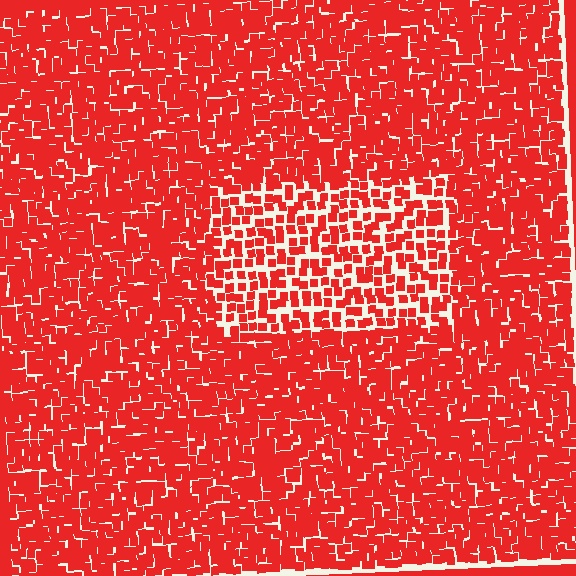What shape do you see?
I see a rectangle.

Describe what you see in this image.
The image contains small red elements arranged at two different densities. A rectangle-shaped region is visible where the elements are less densely packed than the surrounding area.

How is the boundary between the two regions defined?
The boundary is defined by a change in element density (approximately 1.8x ratio). All elements are the same color, size, and shape.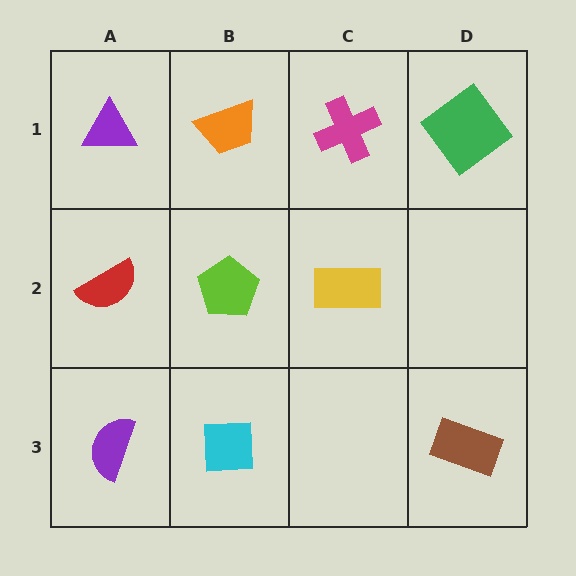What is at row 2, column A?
A red semicircle.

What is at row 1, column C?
A magenta cross.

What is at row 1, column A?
A purple triangle.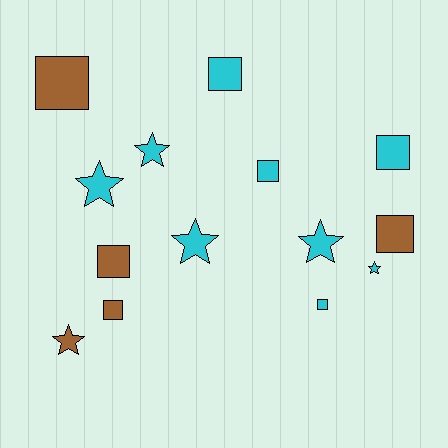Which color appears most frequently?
Cyan, with 9 objects.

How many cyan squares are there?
There are 4 cyan squares.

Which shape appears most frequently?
Square, with 8 objects.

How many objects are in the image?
There are 14 objects.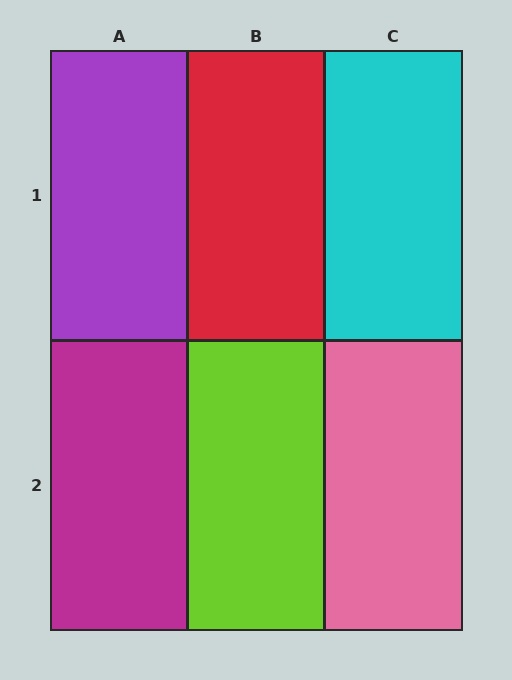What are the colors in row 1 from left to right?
Purple, red, cyan.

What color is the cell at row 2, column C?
Pink.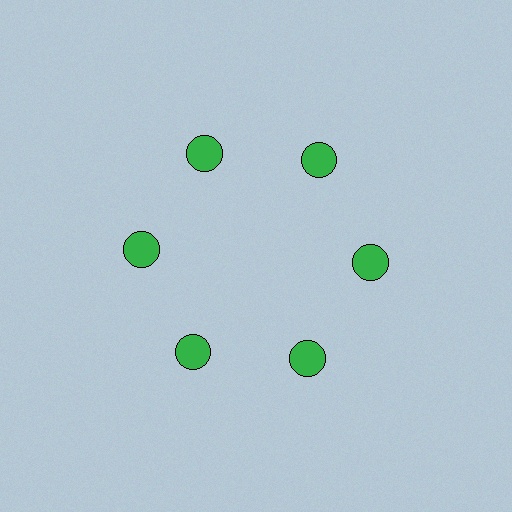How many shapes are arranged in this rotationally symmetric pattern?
There are 6 shapes, arranged in 6 groups of 1.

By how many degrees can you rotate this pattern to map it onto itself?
The pattern maps onto itself every 60 degrees of rotation.